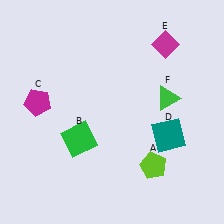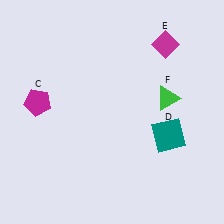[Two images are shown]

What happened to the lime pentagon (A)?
The lime pentagon (A) was removed in Image 2. It was in the bottom-right area of Image 1.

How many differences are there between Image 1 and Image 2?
There are 2 differences between the two images.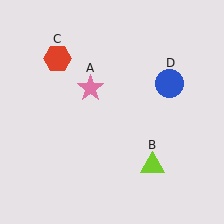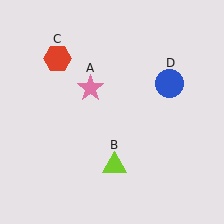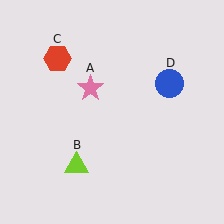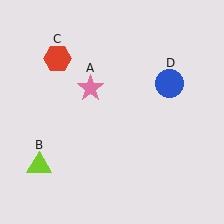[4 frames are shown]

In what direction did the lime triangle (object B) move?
The lime triangle (object B) moved left.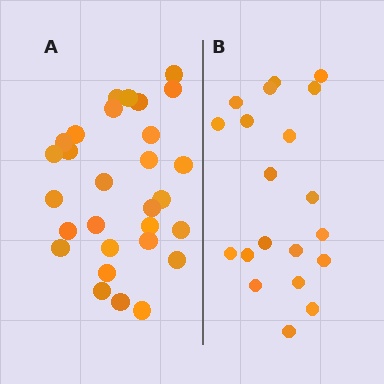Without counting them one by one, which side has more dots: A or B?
Region A (the left region) has more dots.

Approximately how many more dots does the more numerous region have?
Region A has roughly 8 or so more dots than region B.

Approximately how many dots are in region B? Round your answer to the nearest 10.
About 20 dots.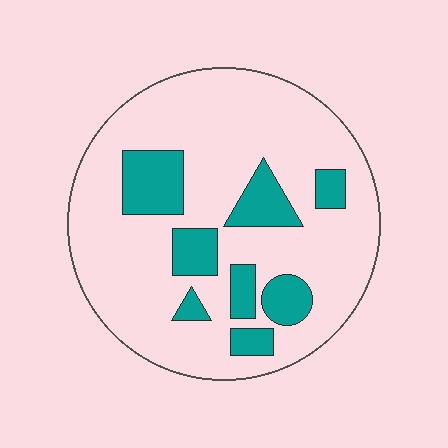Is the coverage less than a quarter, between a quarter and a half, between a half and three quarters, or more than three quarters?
Less than a quarter.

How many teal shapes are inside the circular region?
8.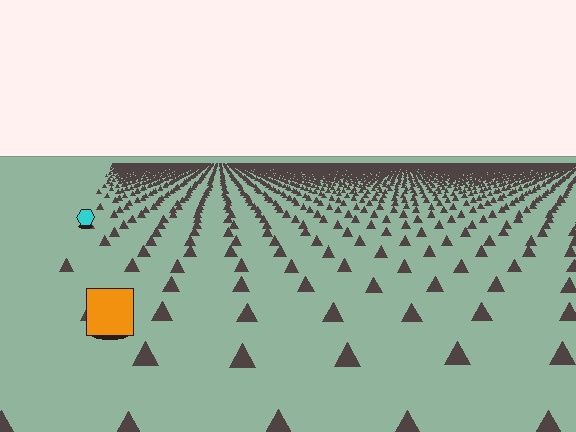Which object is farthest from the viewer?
The cyan hexagon is farthest from the viewer. It appears smaller and the ground texture around it is denser.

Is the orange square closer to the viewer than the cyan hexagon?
Yes. The orange square is closer — you can tell from the texture gradient: the ground texture is coarser near it.